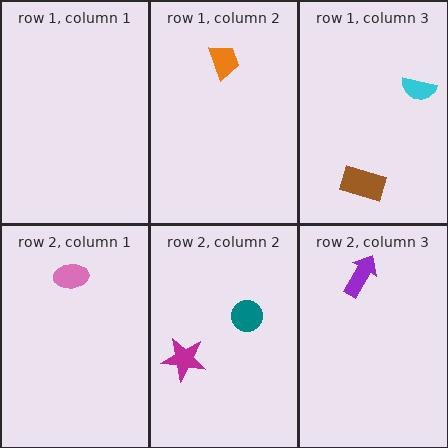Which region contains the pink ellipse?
The row 2, column 1 region.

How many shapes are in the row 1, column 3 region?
2.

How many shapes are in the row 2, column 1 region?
1.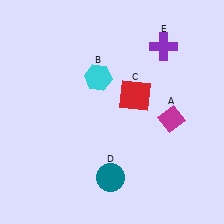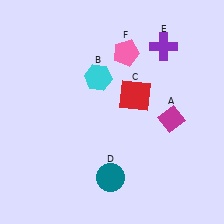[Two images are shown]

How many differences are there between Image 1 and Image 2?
There is 1 difference between the two images.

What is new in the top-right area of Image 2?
A pink pentagon (F) was added in the top-right area of Image 2.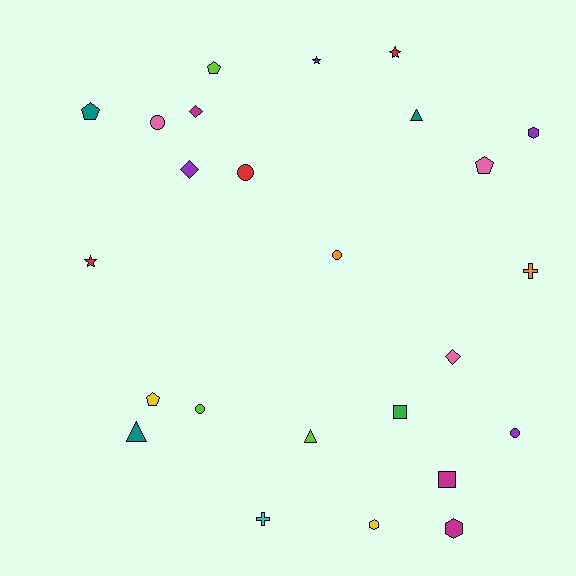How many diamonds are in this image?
There are 3 diamonds.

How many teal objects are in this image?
There are 3 teal objects.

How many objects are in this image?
There are 25 objects.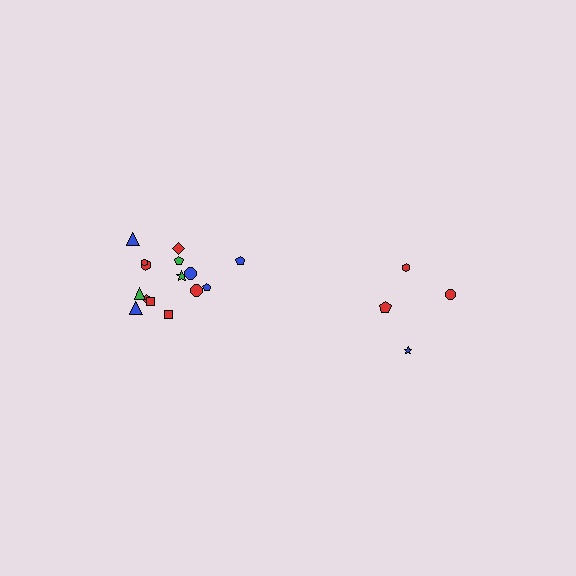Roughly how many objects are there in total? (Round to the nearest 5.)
Roughly 20 objects in total.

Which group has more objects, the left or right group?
The left group.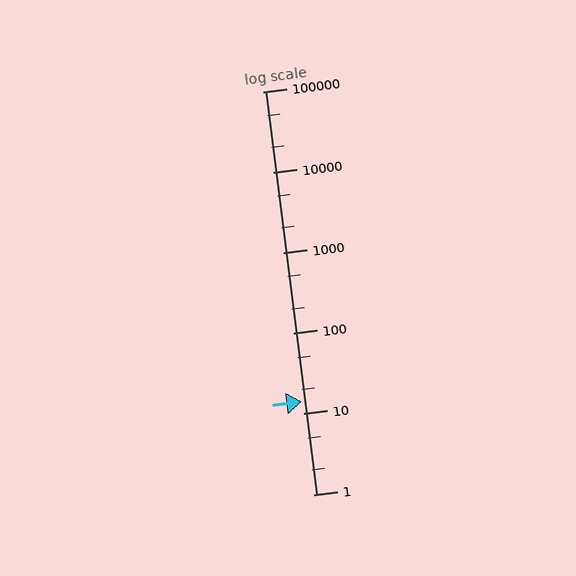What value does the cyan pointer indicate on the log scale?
The pointer indicates approximately 14.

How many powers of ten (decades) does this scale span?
The scale spans 5 decades, from 1 to 100000.